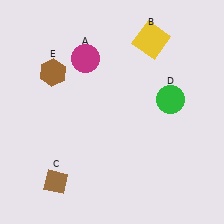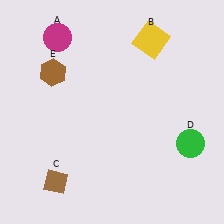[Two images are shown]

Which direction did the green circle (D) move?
The green circle (D) moved down.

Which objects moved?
The objects that moved are: the magenta circle (A), the green circle (D).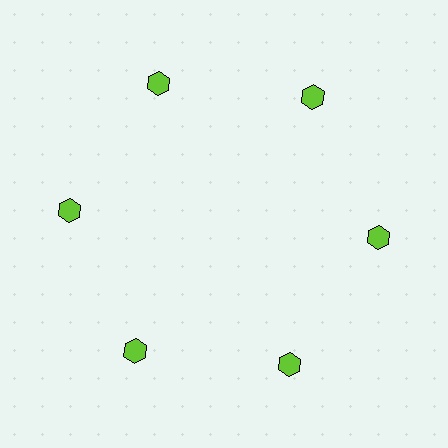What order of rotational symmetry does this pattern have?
This pattern has 6-fold rotational symmetry.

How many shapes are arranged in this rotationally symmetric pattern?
There are 6 shapes, arranged in 6 groups of 1.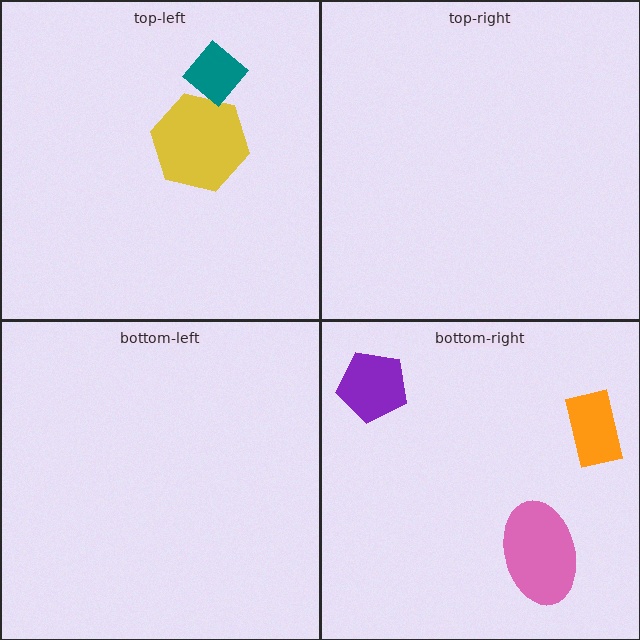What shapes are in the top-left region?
The yellow hexagon, the teal diamond.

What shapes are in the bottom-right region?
The purple pentagon, the orange rectangle, the pink ellipse.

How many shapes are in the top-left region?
2.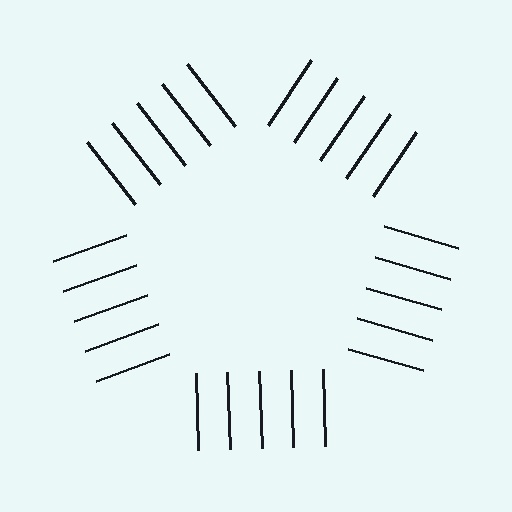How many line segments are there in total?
25 — 5 along each of the 5 edges.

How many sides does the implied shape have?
5 sides — the line-ends trace a pentagon.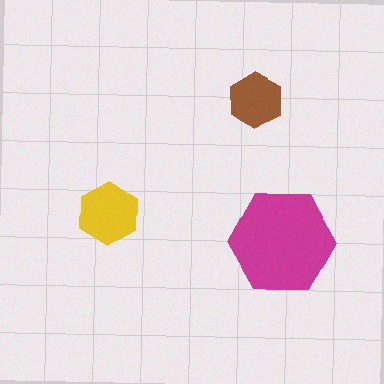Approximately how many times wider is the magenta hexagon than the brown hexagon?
About 2 times wider.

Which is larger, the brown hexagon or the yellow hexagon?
The yellow one.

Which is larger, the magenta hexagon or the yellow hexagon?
The magenta one.